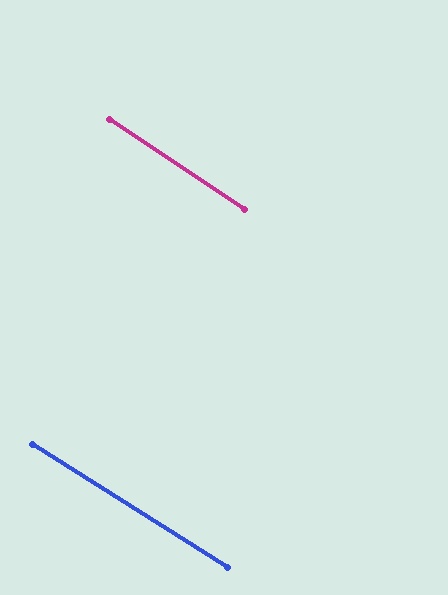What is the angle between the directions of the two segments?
Approximately 1 degree.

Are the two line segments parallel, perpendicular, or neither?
Parallel — their directions differ by only 1.2°.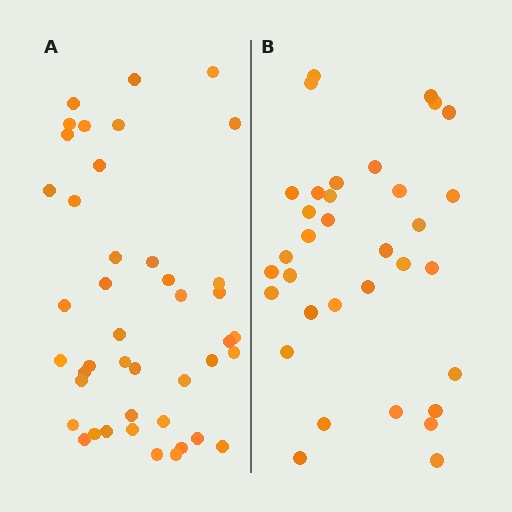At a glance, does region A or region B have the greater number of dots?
Region A (the left region) has more dots.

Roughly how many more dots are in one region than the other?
Region A has roughly 8 or so more dots than region B.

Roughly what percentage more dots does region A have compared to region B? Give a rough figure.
About 25% more.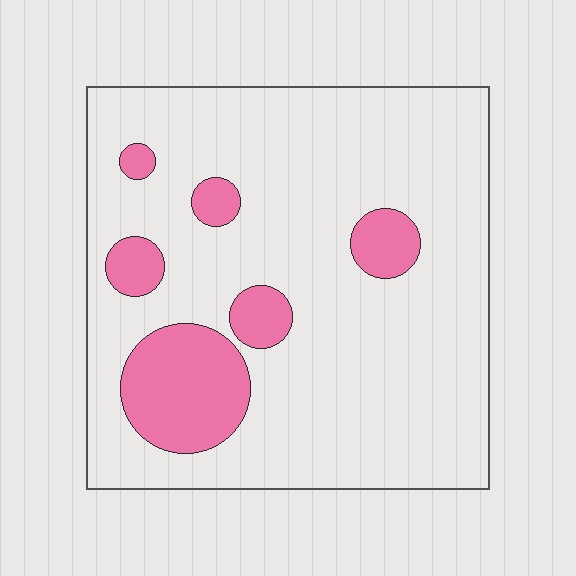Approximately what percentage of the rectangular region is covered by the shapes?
Approximately 15%.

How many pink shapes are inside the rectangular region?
6.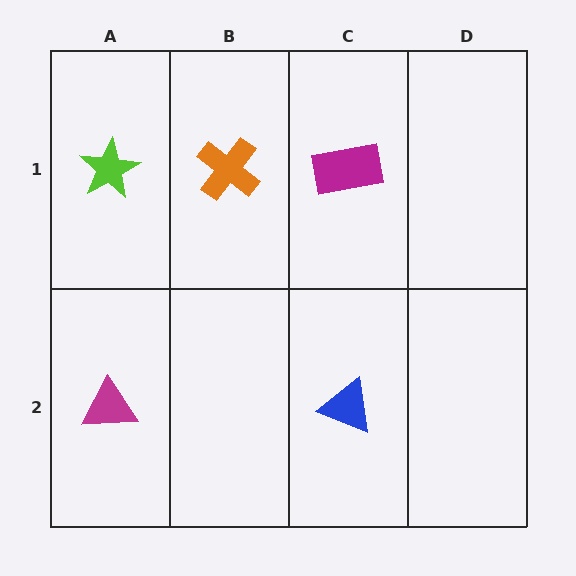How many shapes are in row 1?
3 shapes.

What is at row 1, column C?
A magenta rectangle.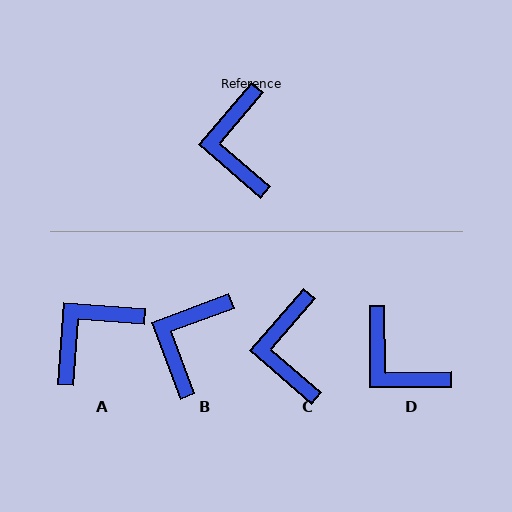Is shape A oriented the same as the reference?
No, it is off by about 53 degrees.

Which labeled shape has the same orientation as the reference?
C.